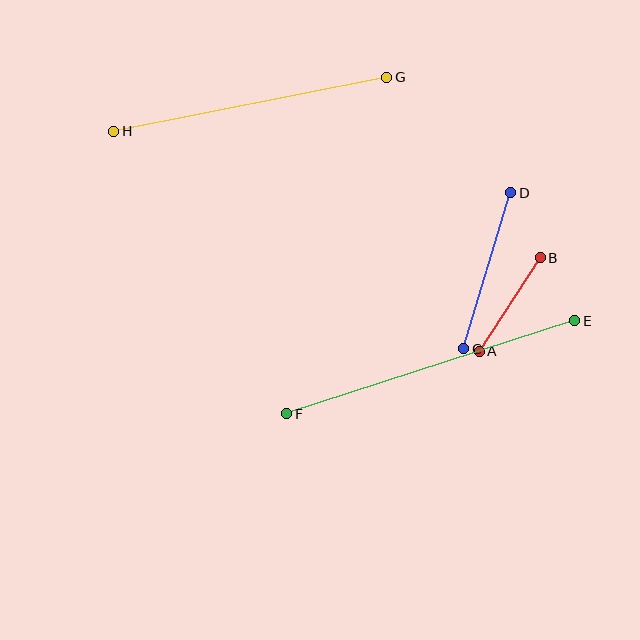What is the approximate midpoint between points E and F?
The midpoint is at approximately (431, 367) pixels.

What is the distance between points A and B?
The distance is approximately 112 pixels.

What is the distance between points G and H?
The distance is approximately 279 pixels.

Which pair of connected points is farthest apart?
Points E and F are farthest apart.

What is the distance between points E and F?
The distance is approximately 303 pixels.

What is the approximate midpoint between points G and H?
The midpoint is at approximately (250, 104) pixels.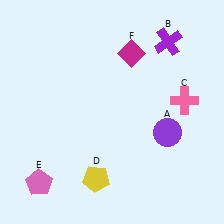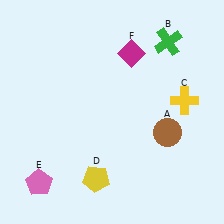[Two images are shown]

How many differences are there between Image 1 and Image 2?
There are 3 differences between the two images.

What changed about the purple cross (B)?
In Image 1, B is purple. In Image 2, it changed to green.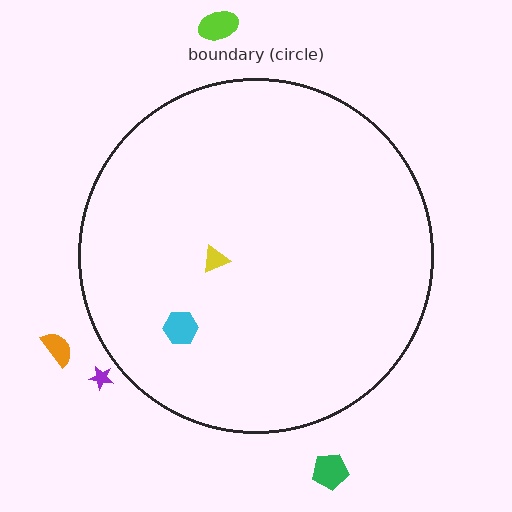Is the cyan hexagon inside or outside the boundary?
Inside.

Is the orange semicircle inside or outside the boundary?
Outside.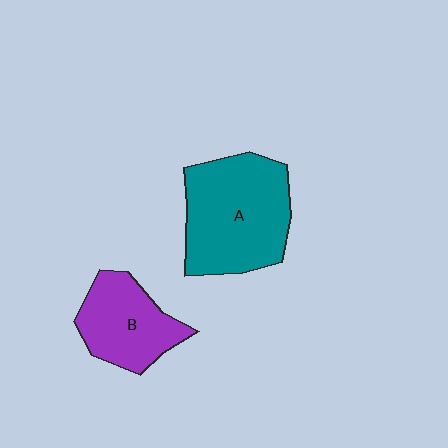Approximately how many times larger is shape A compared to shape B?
Approximately 1.6 times.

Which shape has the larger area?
Shape A (teal).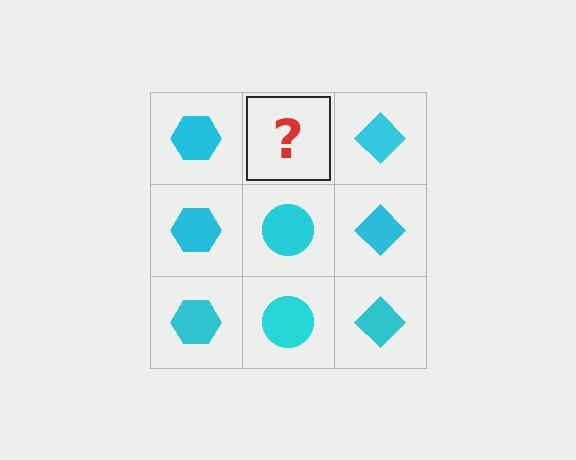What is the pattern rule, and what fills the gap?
The rule is that each column has a consistent shape. The gap should be filled with a cyan circle.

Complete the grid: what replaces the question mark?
The question mark should be replaced with a cyan circle.